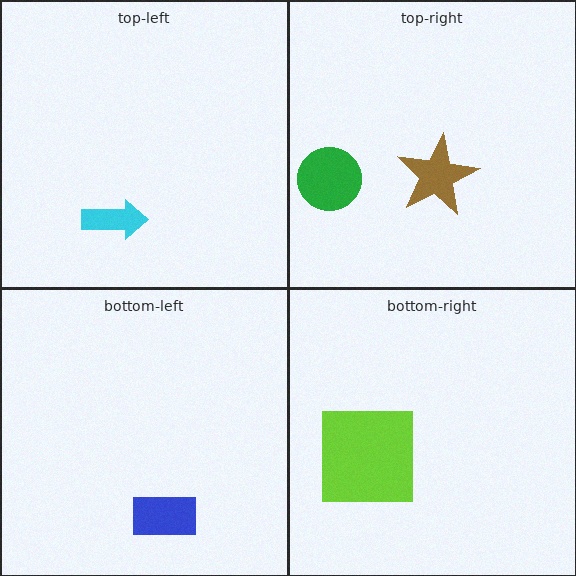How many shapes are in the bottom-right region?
1.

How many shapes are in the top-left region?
1.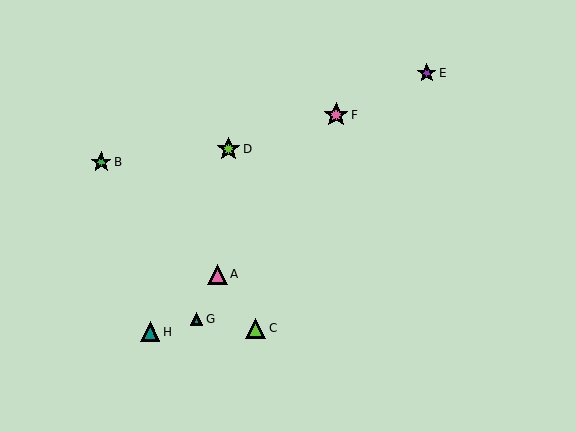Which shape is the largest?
The pink star (labeled F) is the largest.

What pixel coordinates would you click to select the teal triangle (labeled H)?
Click at (150, 332) to select the teal triangle H.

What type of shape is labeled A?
Shape A is a pink triangle.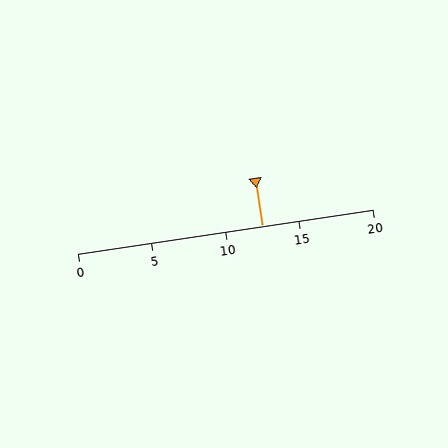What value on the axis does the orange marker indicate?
The marker indicates approximately 12.5.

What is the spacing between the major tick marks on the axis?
The major ticks are spaced 5 apart.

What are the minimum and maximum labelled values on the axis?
The axis runs from 0 to 20.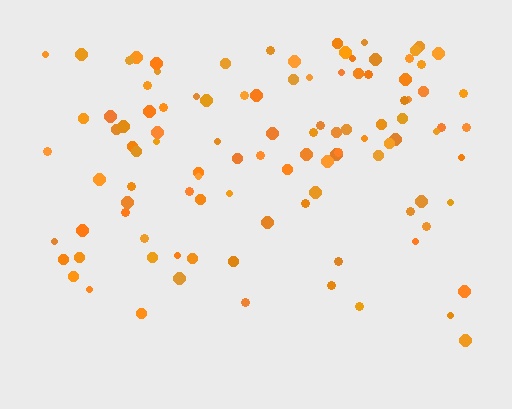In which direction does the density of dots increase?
From bottom to top, with the top side densest.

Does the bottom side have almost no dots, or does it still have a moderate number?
Still a moderate number, just noticeably fewer than the top.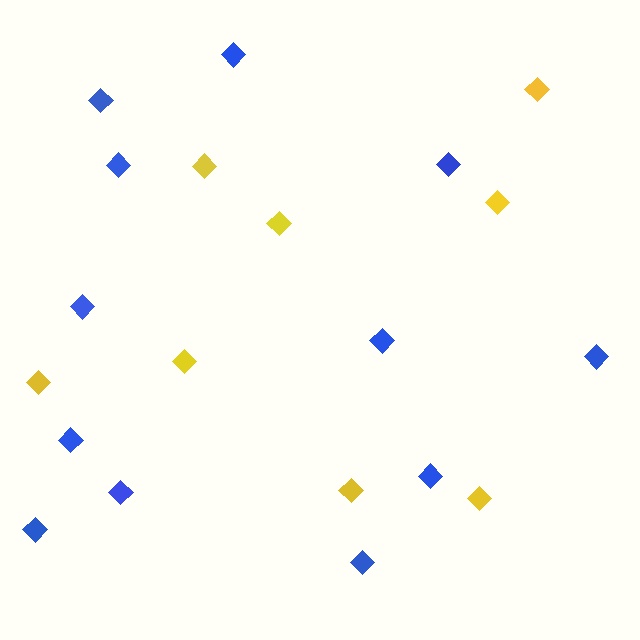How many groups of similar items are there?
There are 2 groups: one group of blue diamonds (12) and one group of yellow diamonds (8).